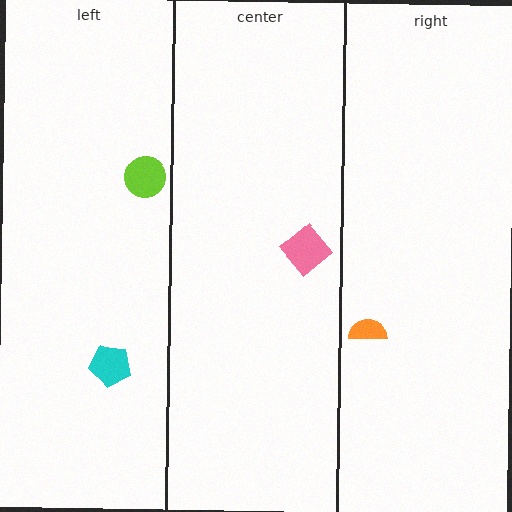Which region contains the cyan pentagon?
The left region.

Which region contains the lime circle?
The left region.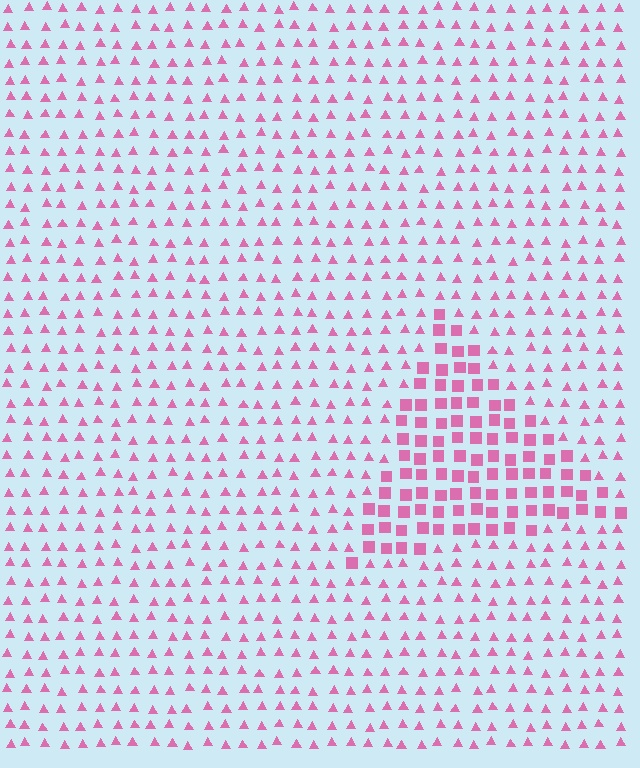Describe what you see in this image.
The image is filled with small pink elements arranged in a uniform grid. A triangle-shaped region contains squares, while the surrounding area contains triangles. The boundary is defined purely by the change in element shape.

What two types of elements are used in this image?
The image uses squares inside the triangle region and triangles outside it.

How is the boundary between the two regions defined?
The boundary is defined by a change in element shape: squares inside vs. triangles outside. All elements share the same color and spacing.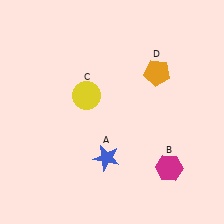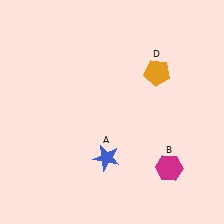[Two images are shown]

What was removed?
The yellow circle (C) was removed in Image 2.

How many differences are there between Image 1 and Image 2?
There is 1 difference between the two images.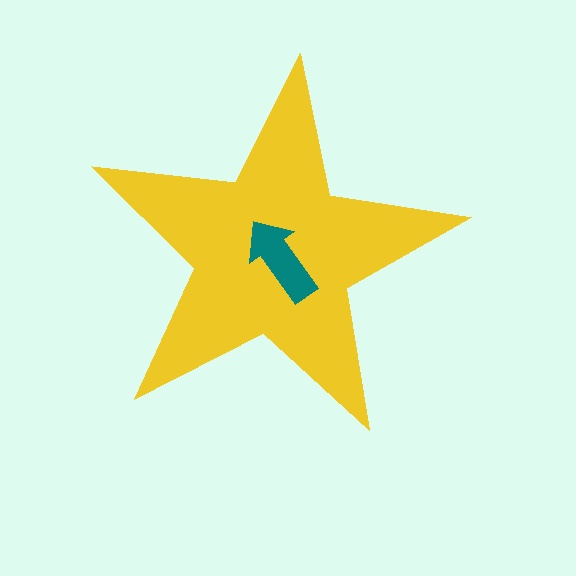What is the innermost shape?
The teal arrow.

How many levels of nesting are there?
2.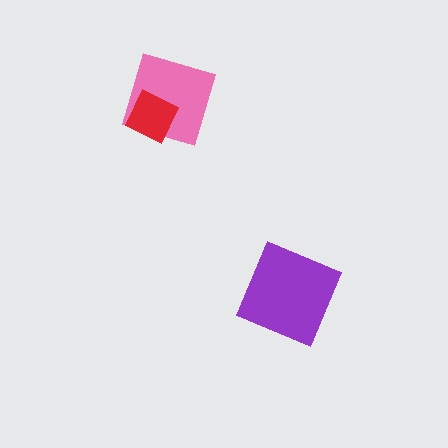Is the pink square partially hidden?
Yes, it is partially covered by another shape.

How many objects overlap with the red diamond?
1 object overlaps with the red diamond.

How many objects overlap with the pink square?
1 object overlaps with the pink square.